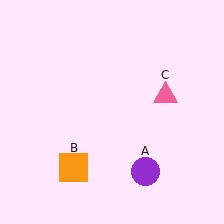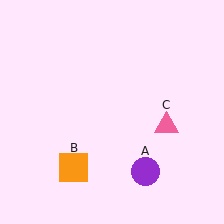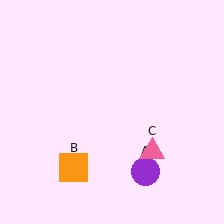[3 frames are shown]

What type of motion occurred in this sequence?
The pink triangle (object C) rotated clockwise around the center of the scene.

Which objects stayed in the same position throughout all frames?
Purple circle (object A) and orange square (object B) remained stationary.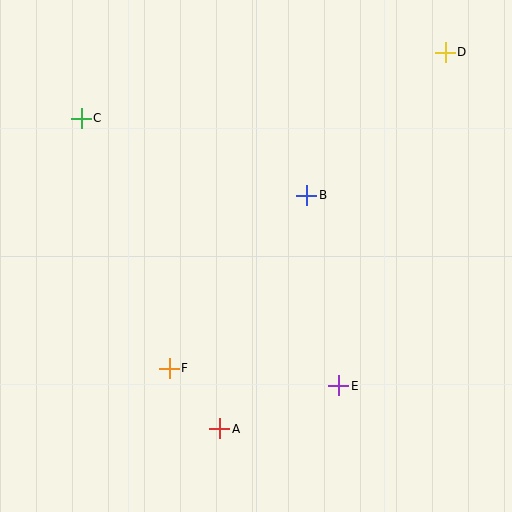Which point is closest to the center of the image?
Point B at (307, 195) is closest to the center.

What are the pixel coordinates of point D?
Point D is at (445, 52).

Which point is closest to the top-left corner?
Point C is closest to the top-left corner.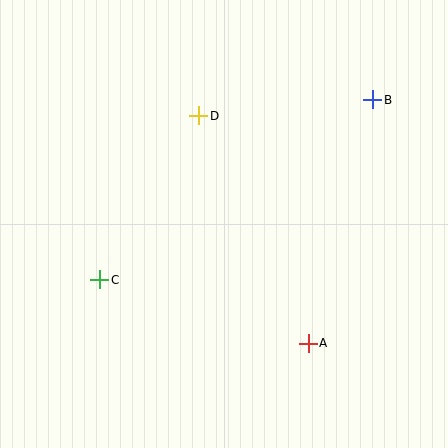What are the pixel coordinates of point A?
Point A is at (308, 343).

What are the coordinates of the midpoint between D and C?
The midpoint between D and C is at (149, 198).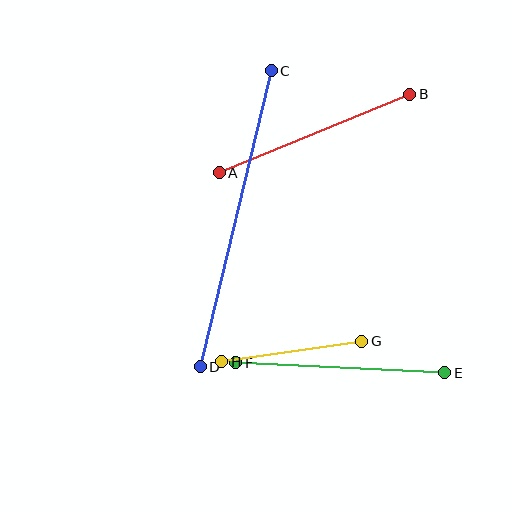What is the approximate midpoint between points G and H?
The midpoint is at approximately (292, 352) pixels.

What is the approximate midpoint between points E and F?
The midpoint is at approximately (340, 368) pixels.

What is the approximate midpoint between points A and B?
The midpoint is at approximately (314, 133) pixels.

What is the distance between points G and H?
The distance is approximately 142 pixels.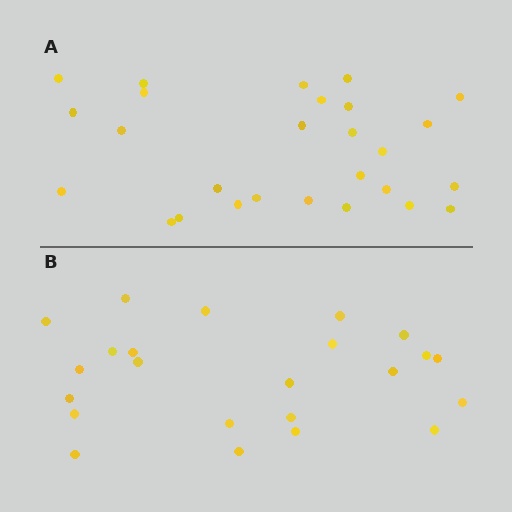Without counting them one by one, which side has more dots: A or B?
Region A (the top region) has more dots.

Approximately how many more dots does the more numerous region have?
Region A has about 4 more dots than region B.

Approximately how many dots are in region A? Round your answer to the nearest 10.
About 30 dots. (The exact count is 27, which rounds to 30.)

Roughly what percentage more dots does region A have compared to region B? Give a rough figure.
About 15% more.